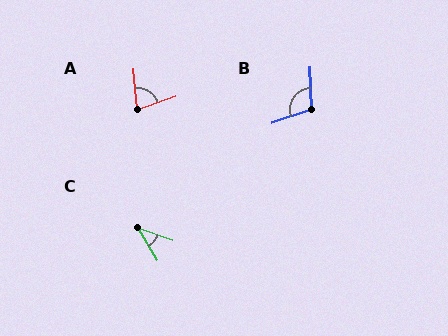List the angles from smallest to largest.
C (41°), A (75°), B (107°).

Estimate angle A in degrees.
Approximately 75 degrees.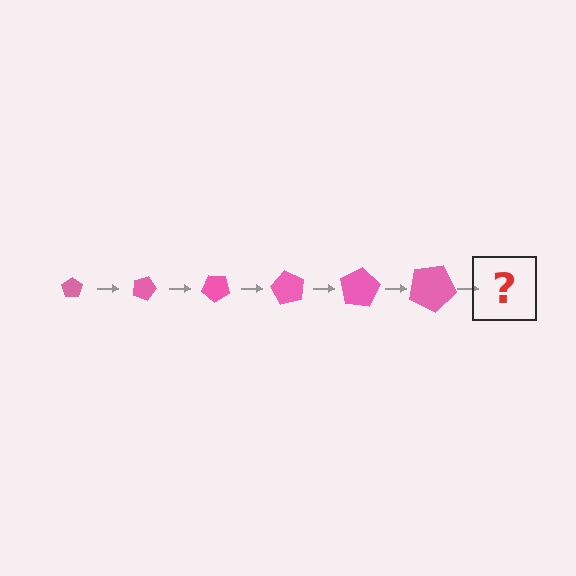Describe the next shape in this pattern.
It should be a pentagon, larger than the previous one and rotated 120 degrees from the start.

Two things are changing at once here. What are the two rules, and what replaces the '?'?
The two rules are that the pentagon grows larger each step and it rotates 20 degrees each step. The '?' should be a pentagon, larger than the previous one and rotated 120 degrees from the start.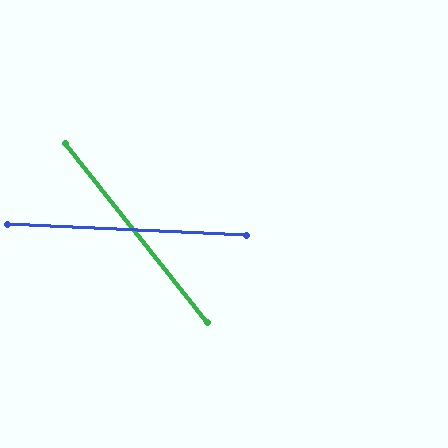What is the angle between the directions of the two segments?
Approximately 49 degrees.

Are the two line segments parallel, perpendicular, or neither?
Neither parallel nor perpendicular — they differ by about 49°.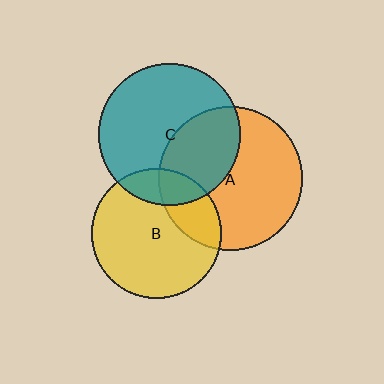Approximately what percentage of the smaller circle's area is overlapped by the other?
Approximately 35%.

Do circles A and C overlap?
Yes.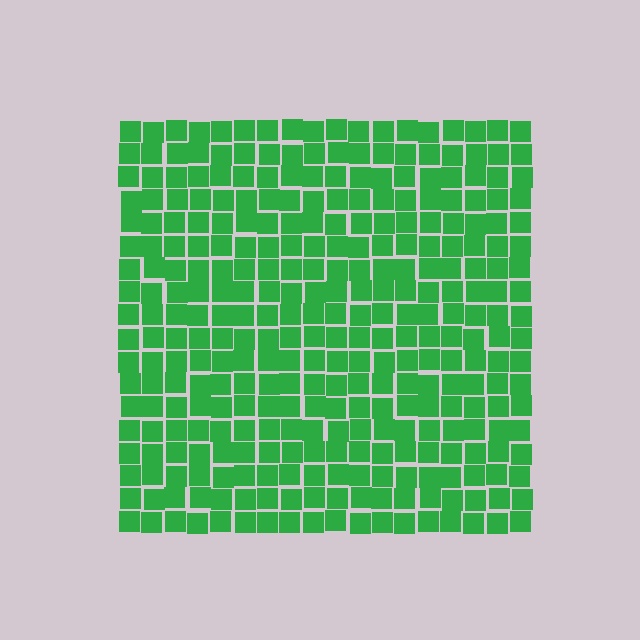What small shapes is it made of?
It is made of small squares.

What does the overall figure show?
The overall figure shows a square.